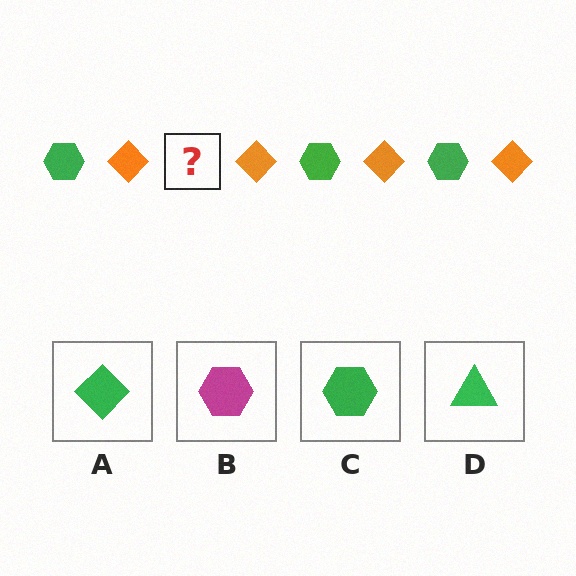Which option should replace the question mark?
Option C.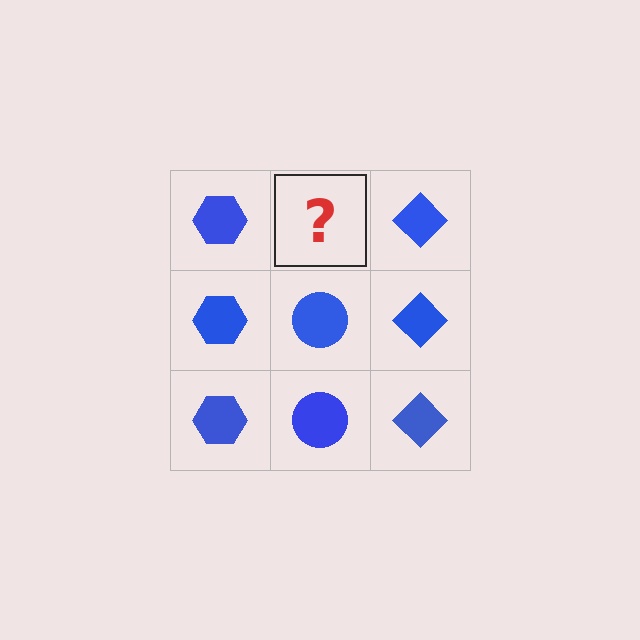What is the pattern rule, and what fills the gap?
The rule is that each column has a consistent shape. The gap should be filled with a blue circle.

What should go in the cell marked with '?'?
The missing cell should contain a blue circle.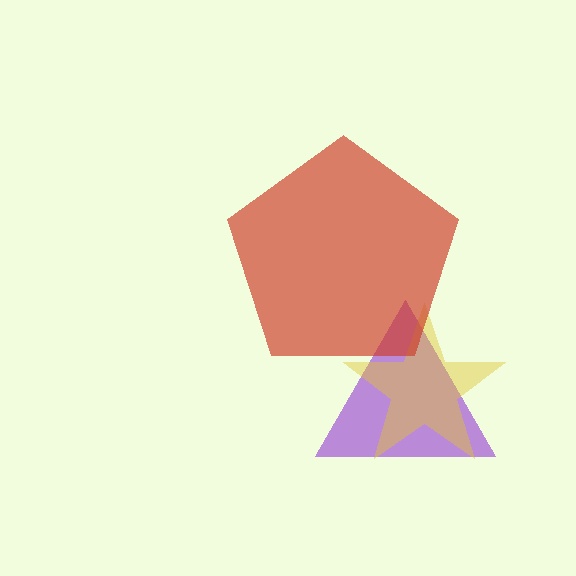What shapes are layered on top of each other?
The layered shapes are: a purple triangle, a yellow star, a red pentagon.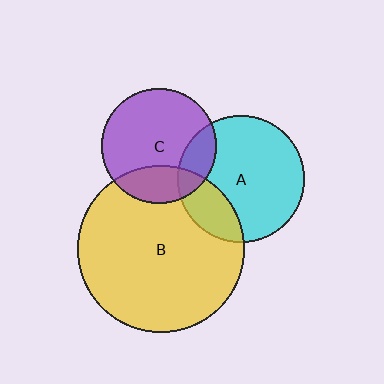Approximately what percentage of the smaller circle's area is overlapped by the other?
Approximately 25%.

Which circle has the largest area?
Circle B (yellow).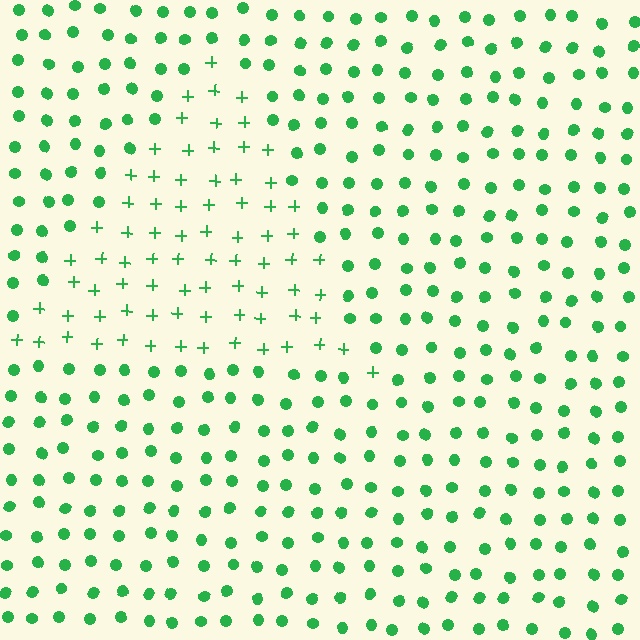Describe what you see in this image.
The image is filled with small green elements arranged in a uniform grid. A triangle-shaped region contains plus signs, while the surrounding area contains circles. The boundary is defined purely by the change in element shape.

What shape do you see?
I see a triangle.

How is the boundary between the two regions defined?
The boundary is defined by a change in element shape: plus signs inside vs. circles outside. All elements share the same color and spacing.